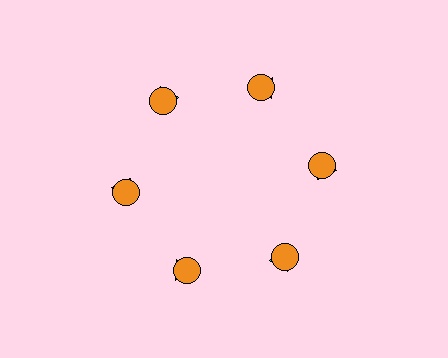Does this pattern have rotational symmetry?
Yes, this pattern has 6-fold rotational symmetry. It looks the same after rotating 60 degrees around the center.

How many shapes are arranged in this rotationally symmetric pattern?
There are 12 shapes, arranged in 6 groups of 2.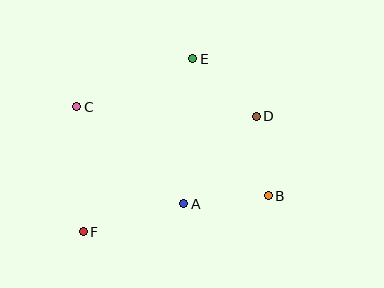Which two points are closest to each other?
Points B and D are closest to each other.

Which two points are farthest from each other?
Points B and C are farthest from each other.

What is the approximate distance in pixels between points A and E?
The distance between A and E is approximately 145 pixels.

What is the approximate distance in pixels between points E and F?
The distance between E and F is approximately 205 pixels.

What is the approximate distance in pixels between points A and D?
The distance between A and D is approximately 114 pixels.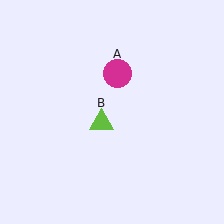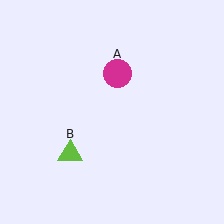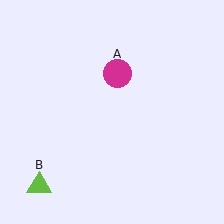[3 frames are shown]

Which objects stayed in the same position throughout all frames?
Magenta circle (object A) remained stationary.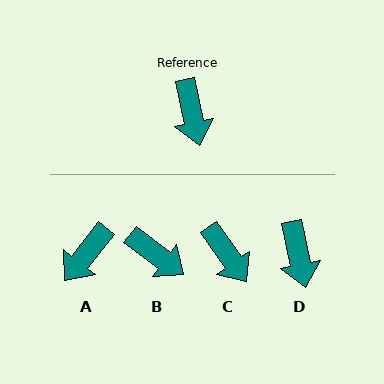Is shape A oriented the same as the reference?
No, it is off by about 51 degrees.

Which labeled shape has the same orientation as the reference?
D.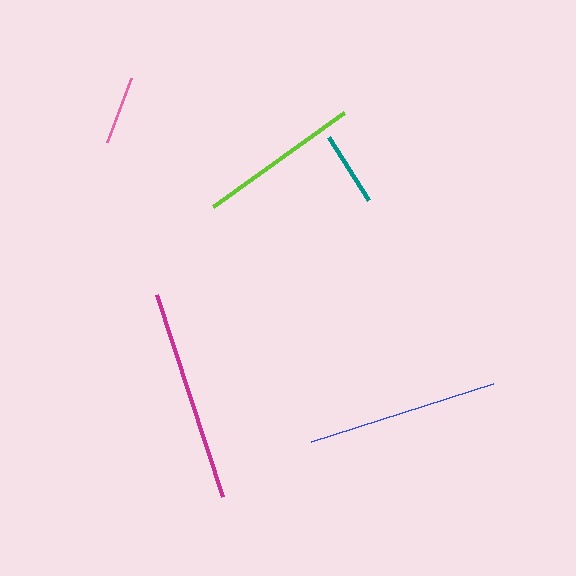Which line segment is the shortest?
The pink line is the shortest at approximately 68 pixels.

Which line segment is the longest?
The magenta line is the longest at approximately 213 pixels.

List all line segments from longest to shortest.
From longest to shortest: magenta, blue, lime, teal, pink.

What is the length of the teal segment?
The teal segment is approximately 75 pixels long.